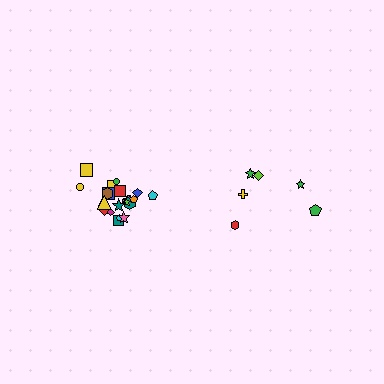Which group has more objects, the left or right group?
The left group.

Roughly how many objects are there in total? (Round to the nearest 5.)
Roughly 30 objects in total.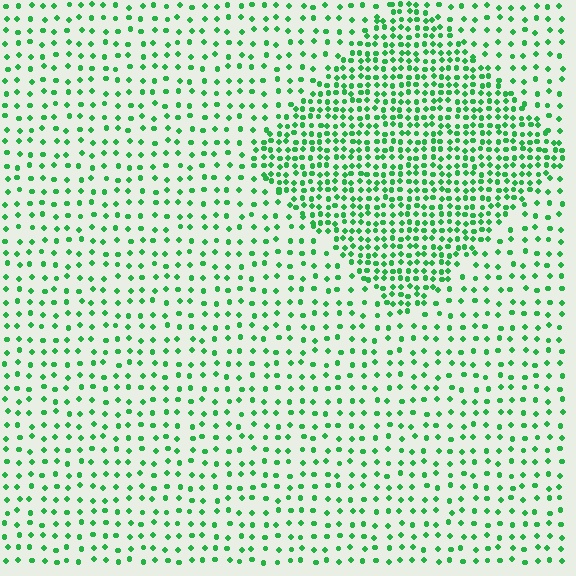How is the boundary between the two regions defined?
The boundary is defined by a change in element density (approximately 2.3x ratio). All elements are the same color, size, and shape.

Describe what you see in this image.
The image contains small green elements arranged at two different densities. A diamond-shaped region is visible where the elements are more densely packed than the surrounding area.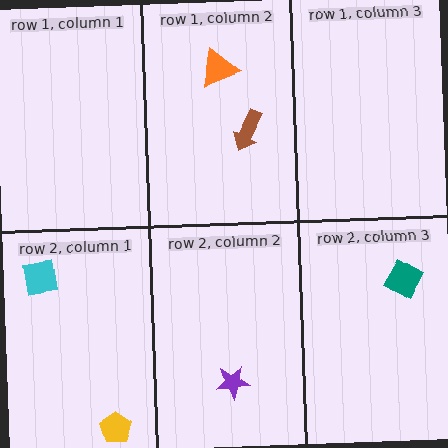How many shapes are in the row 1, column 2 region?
2.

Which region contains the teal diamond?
The row 2, column 3 region.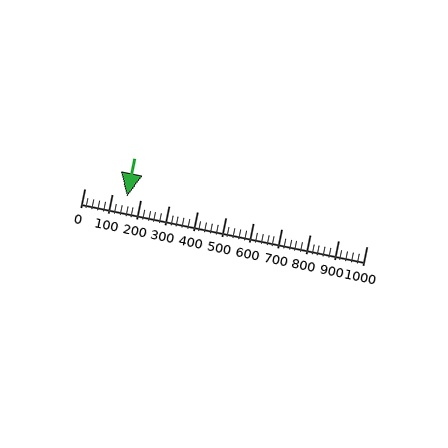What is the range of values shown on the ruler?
The ruler shows values from 0 to 1000.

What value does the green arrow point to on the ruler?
The green arrow points to approximately 152.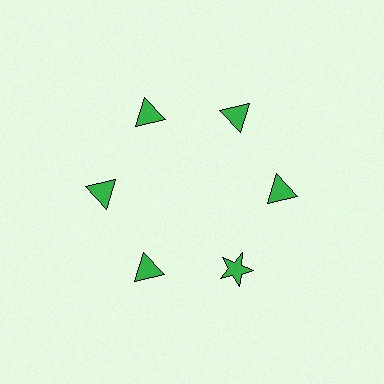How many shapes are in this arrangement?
There are 6 shapes arranged in a ring pattern.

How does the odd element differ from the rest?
It has a different shape: star instead of triangle.